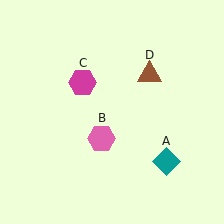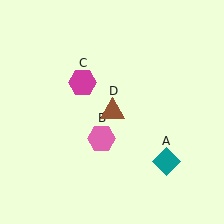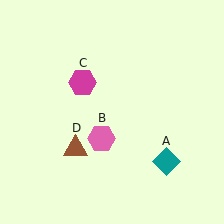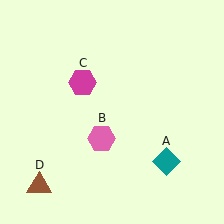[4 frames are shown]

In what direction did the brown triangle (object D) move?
The brown triangle (object D) moved down and to the left.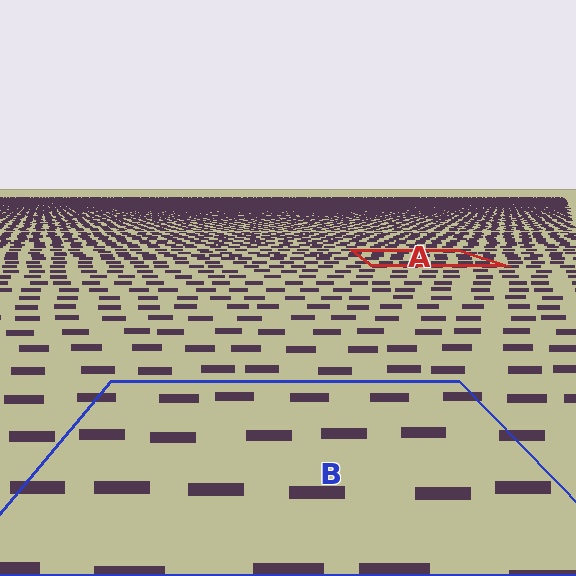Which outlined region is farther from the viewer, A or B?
Region A is farther from the viewer — the texture elements inside it appear smaller and more densely packed.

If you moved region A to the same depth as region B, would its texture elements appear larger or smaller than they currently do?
They would appear larger. At a closer depth, the same texture elements are projected at a bigger on-screen size.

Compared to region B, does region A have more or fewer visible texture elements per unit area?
Region A has more texture elements per unit area — they are packed more densely because it is farther away.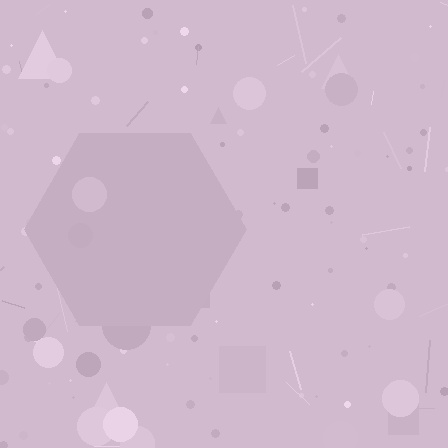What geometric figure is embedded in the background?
A hexagon is embedded in the background.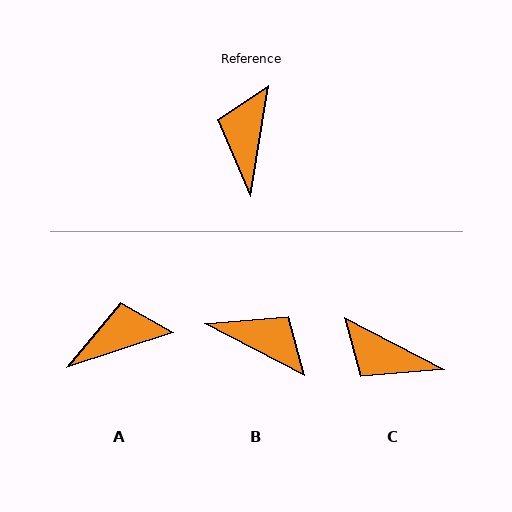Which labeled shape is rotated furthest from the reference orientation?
B, about 109 degrees away.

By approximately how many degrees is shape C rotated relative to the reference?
Approximately 71 degrees counter-clockwise.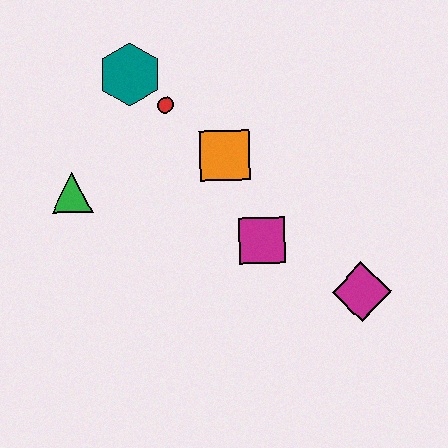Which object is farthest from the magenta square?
The teal hexagon is farthest from the magenta square.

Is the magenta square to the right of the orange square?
Yes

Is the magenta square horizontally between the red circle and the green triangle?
No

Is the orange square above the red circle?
No